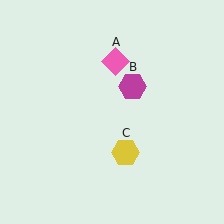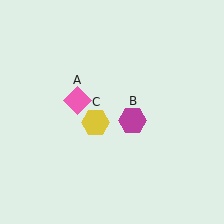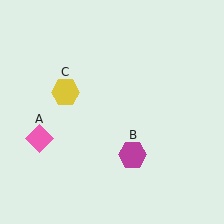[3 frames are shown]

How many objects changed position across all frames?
3 objects changed position: pink diamond (object A), magenta hexagon (object B), yellow hexagon (object C).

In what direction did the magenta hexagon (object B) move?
The magenta hexagon (object B) moved down.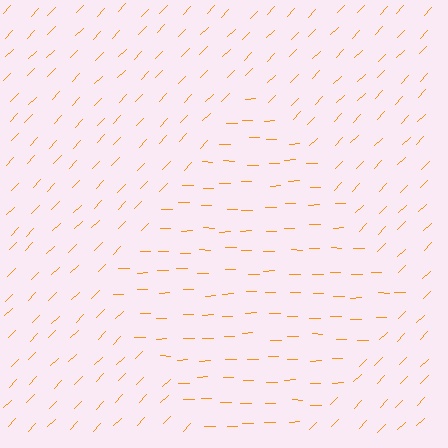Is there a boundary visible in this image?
Yes, there is a texture boundary formed by a change in line orientation.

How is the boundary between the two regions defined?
The boundary is defined purely by a change in line orientation (approximately 45 degrees difference). All lines are the same color and thickness.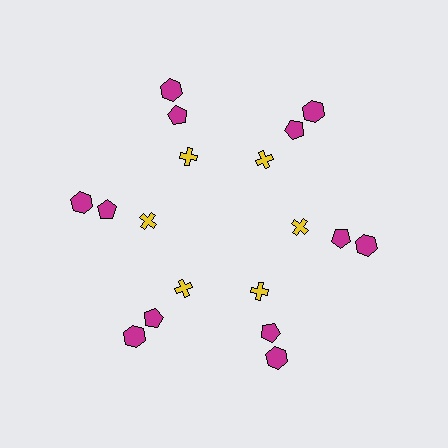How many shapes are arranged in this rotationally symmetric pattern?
There are 18 shapes, arranged in 6 groups of 3.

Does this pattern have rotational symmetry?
Yes, this pattern has 6-fold rotational symmetry. It looks the same after rotating 60 degrees around the center.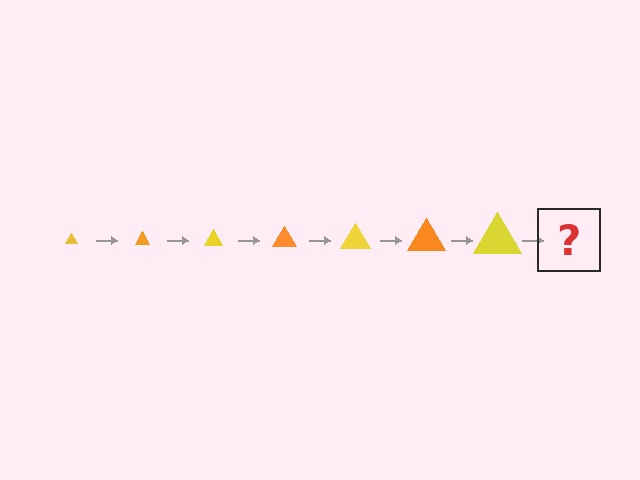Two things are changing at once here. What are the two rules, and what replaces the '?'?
The two rules are that the triangle grows larger each step and the color cycles through yellow and orange. The '?' should be an orange triangle, larger than the previous one.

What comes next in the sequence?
The next element should be an orange triangle, larger than the previous one.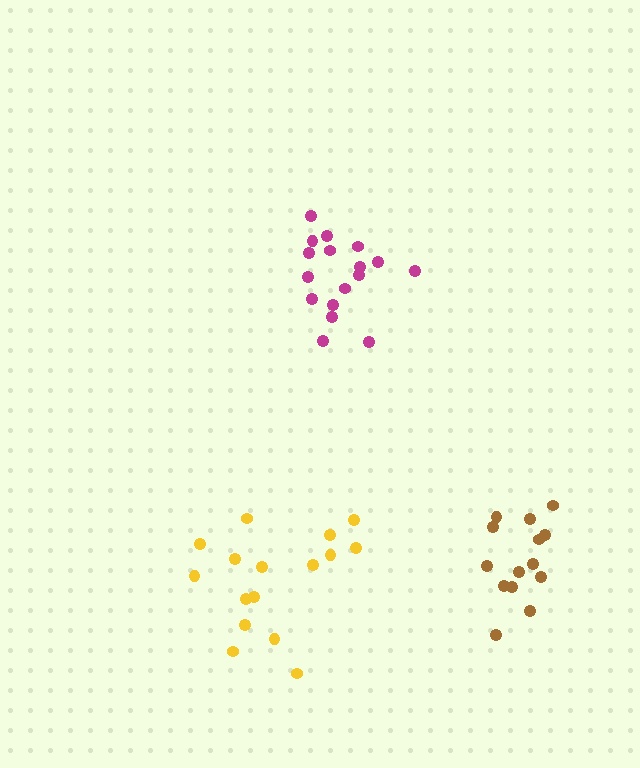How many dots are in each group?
Group 1: 14 dots, Group 2: 17 dots, Group 3: 16 dots (47 total).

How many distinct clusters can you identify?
There are 3 distinct clusters.